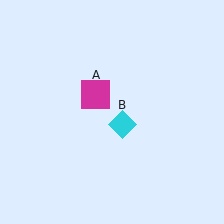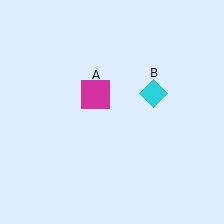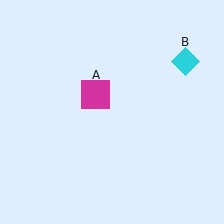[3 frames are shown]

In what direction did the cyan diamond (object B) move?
The cyan diamond (object B) moved up and to the right.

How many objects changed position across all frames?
1 object changed position: cyan diamond (object B).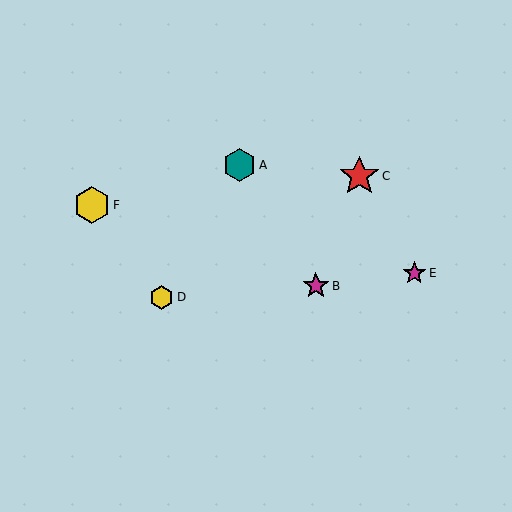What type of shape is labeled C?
Shape C is a red star.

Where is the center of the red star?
The center of the red star is at (359, 176).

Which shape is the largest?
The red star (labeled C) is the largest.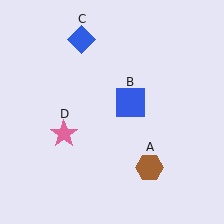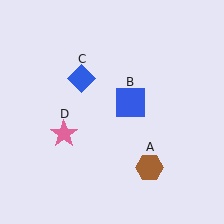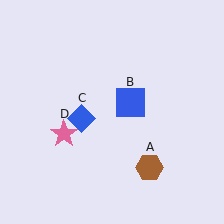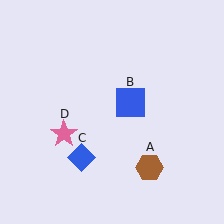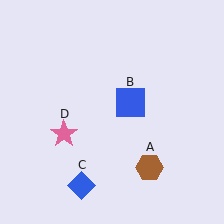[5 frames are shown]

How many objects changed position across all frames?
1 object changed position: blue diamond (object C).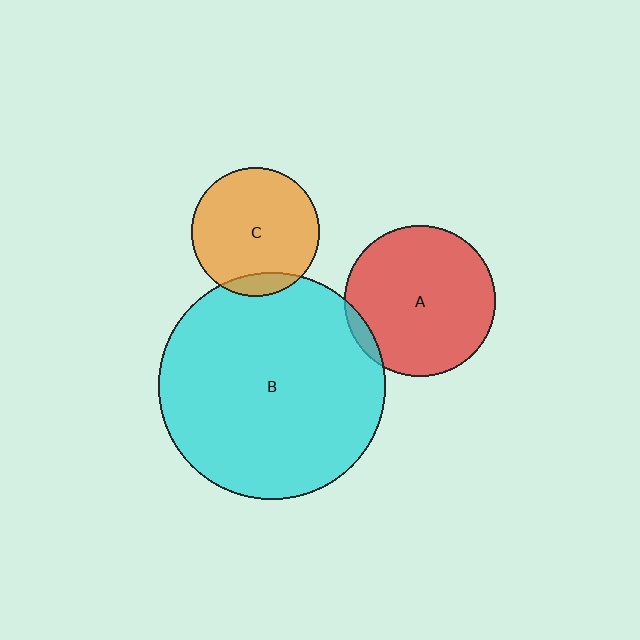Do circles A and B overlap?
Yes.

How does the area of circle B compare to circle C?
Approximately 3.1 times.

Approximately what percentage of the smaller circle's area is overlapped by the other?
Approximately 5%.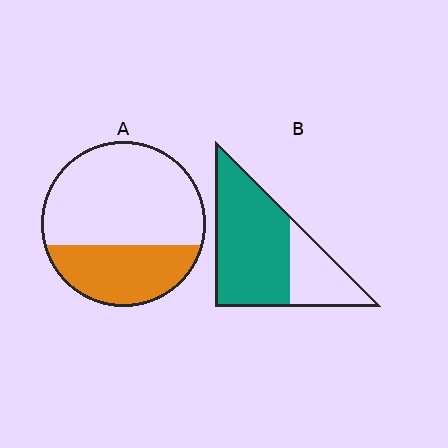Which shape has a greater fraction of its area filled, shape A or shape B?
Shape B.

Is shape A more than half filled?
No.